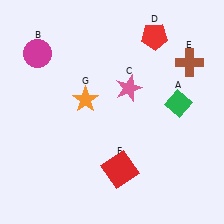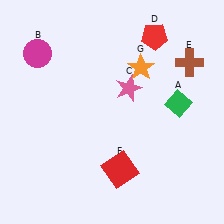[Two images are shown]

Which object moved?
The orange star (G) moved right.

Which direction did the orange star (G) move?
The orange star (G) moved right.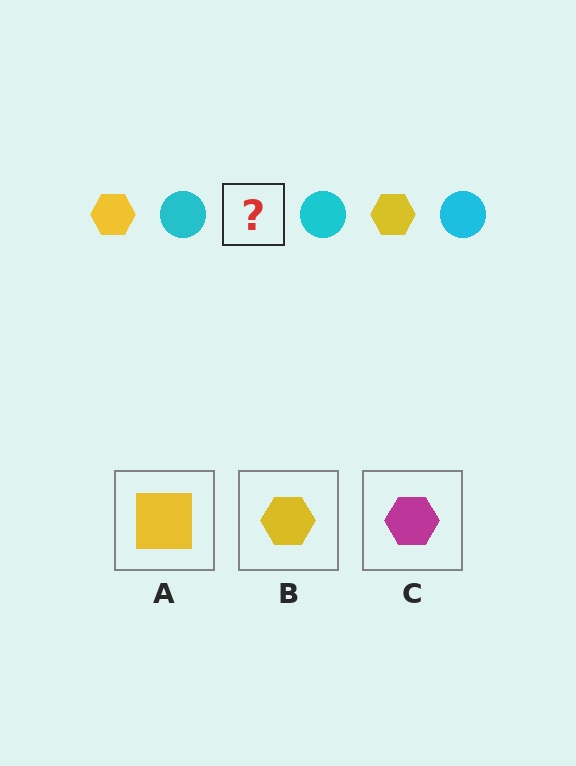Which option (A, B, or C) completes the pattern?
B.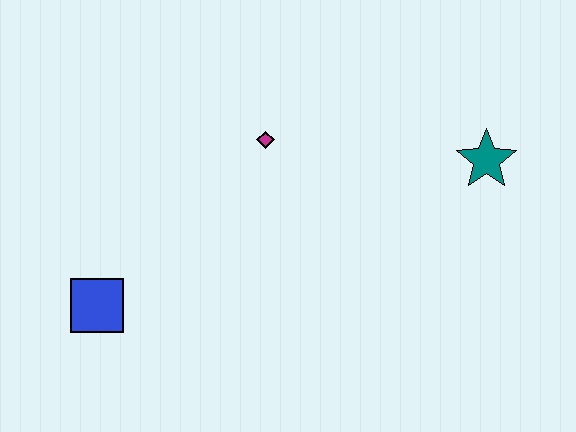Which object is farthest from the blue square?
The teal star is farthest from the blue square.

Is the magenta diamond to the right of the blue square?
Yes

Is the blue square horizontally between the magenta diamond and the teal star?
No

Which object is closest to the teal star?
The magenta diamond is closest to the teal star.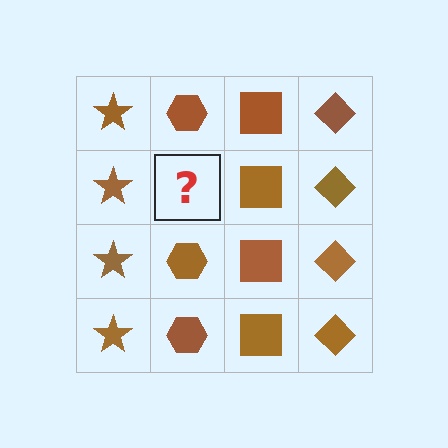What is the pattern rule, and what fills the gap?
The rule is that each column has a consistent shape. The gap should be filled with a brown hexagon.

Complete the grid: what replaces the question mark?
The question mark should be replaced with a brown hexagon.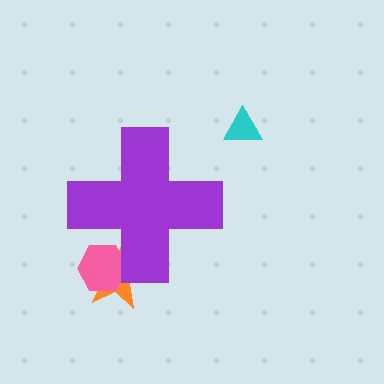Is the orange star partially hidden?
Yes, the orange star is partially hidden behind the purple cross.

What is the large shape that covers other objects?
A purple cross.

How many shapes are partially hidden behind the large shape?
2 shapes are partially hidden.